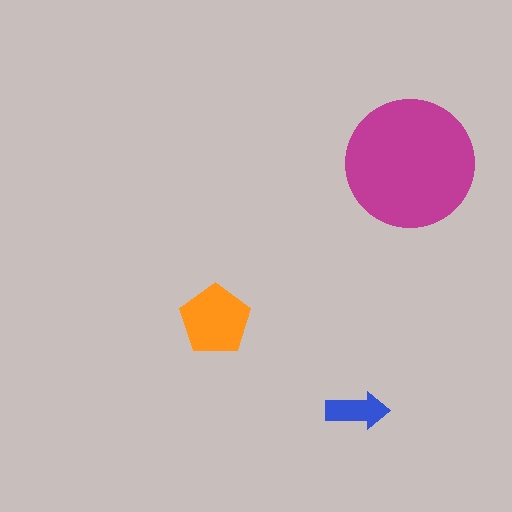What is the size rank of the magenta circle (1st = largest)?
1st.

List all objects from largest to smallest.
The magenta circle, the orange pentagon, the blue arrow.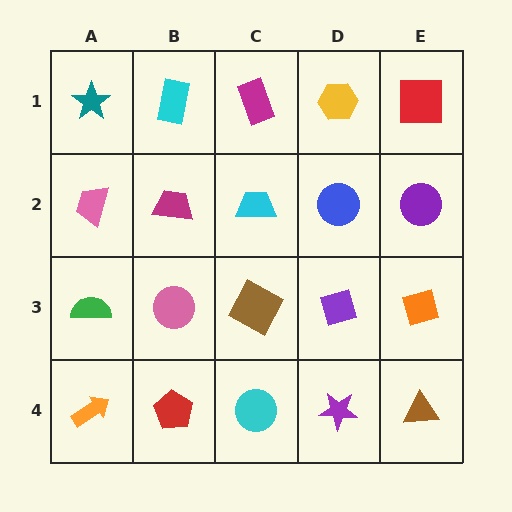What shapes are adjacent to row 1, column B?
A magenta trapezoid (row 2, column B), a teal star (row 1, column A), a magenta rectangle (row 1, column C).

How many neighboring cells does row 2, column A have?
3.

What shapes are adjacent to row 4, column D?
A purple diamond (row 3, column D), a cyan circle (row 4, column C), a brown triangle (row 4, column E).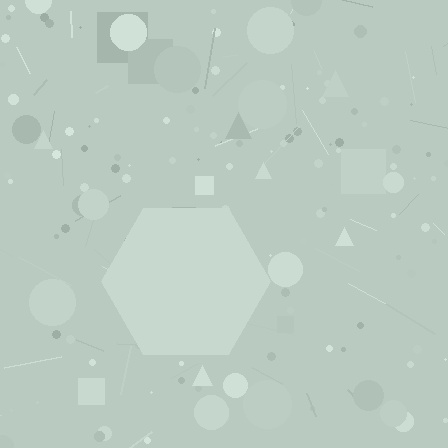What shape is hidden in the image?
A hexagon is hidden in the image.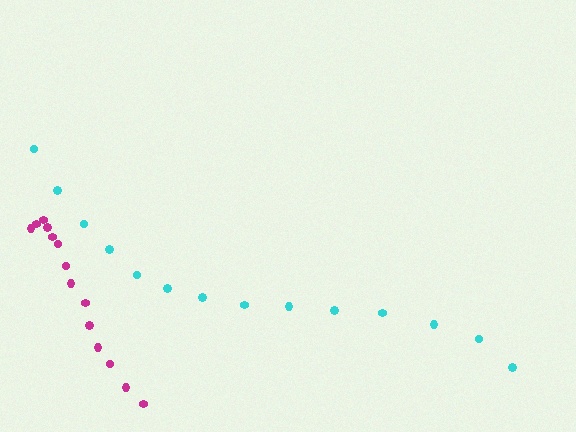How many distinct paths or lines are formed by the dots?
There are 2 distinct paths.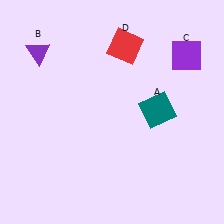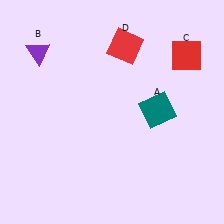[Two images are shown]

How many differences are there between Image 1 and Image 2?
There is 1 difference between the two images.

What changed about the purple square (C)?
In Image 1, C is purple. In Image 2, it changed to red.